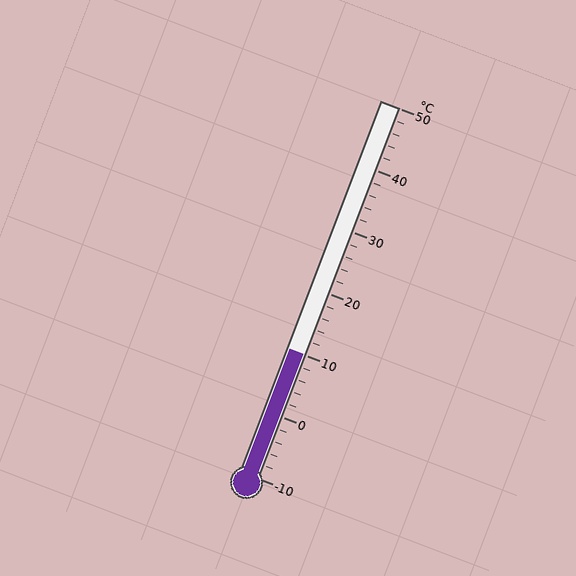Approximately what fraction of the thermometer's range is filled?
The thermometer is filled to approximately 35% of its range.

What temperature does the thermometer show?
The thermometer shows approximately 10°C.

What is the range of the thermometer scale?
The thermometer scale ranges from -10°C to 50°C.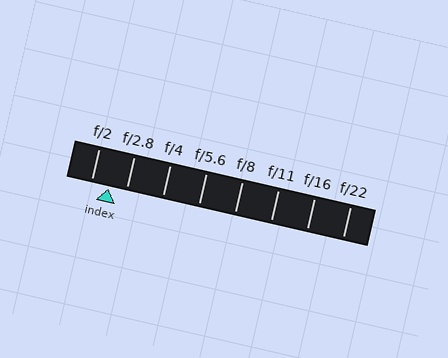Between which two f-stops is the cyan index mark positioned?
The index mark is between f/2 and f/2.8.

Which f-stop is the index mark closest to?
The index mark is closest to f/2.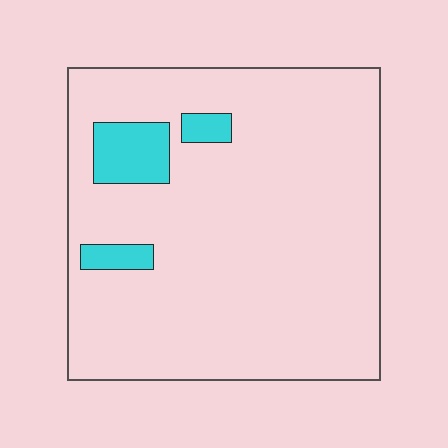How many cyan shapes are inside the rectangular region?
3.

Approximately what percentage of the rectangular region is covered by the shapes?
Approximately 10%.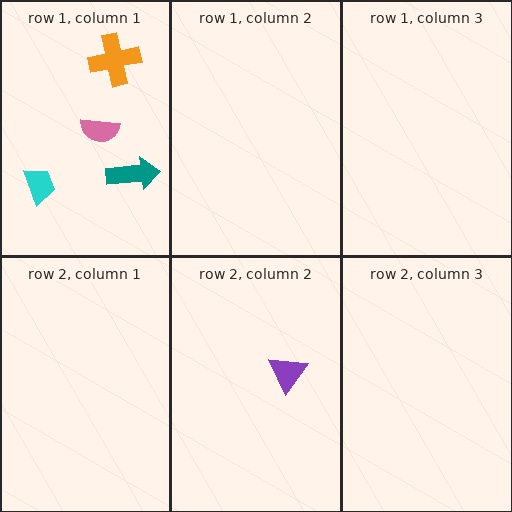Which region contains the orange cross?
The row 1, column 1 region.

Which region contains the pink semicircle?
The row 1, column 1 region.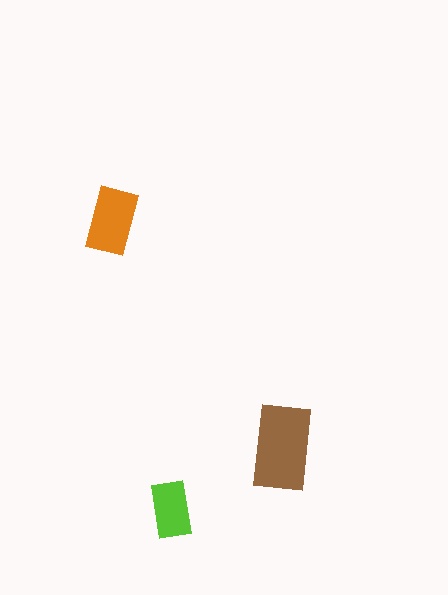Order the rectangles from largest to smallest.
the brown one, the orange one, the lime one.